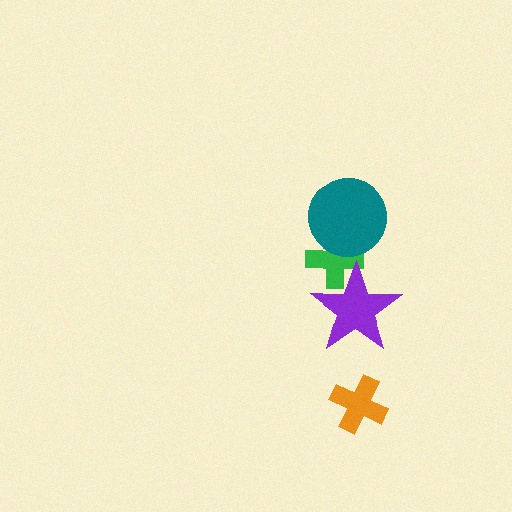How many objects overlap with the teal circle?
1 object overlaps with the teal circle.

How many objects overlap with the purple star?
1 object overlaps with the purple star.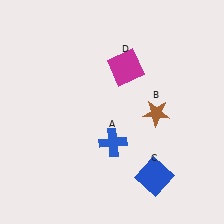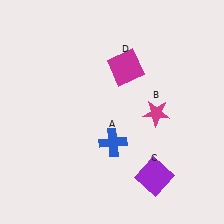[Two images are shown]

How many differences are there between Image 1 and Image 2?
There are 2 differences between the two images.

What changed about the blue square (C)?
In Image 1, C is blue. In Image 2, it changed to purple.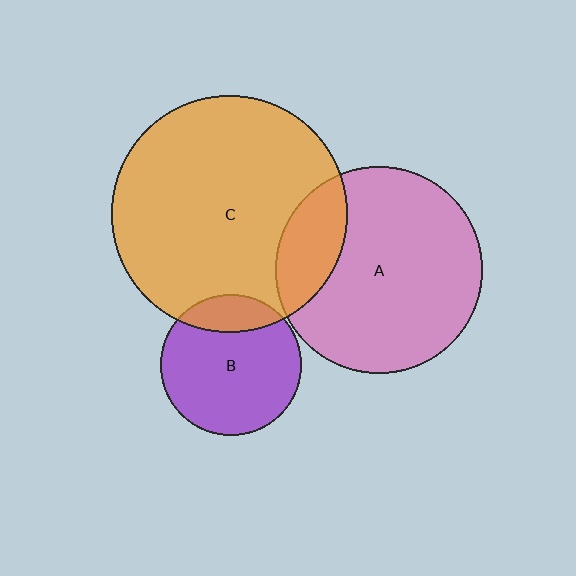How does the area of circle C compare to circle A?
Approximately 1.3 times.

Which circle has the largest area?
Circle C (orange).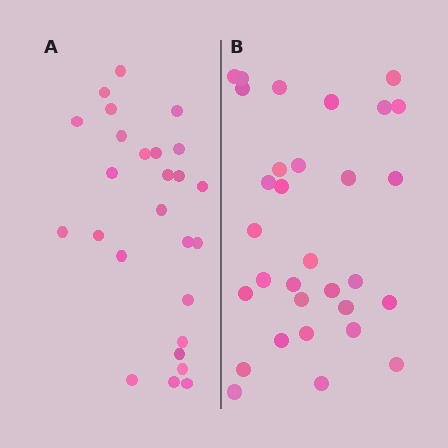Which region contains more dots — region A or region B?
Region B (the right region) has more dots.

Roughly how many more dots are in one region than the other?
Region B has about 5 more dots than region A.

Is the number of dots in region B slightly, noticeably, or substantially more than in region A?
Region B has only slightly more — the two regions are fairly close. The ratio is roughly 1.2 to 1.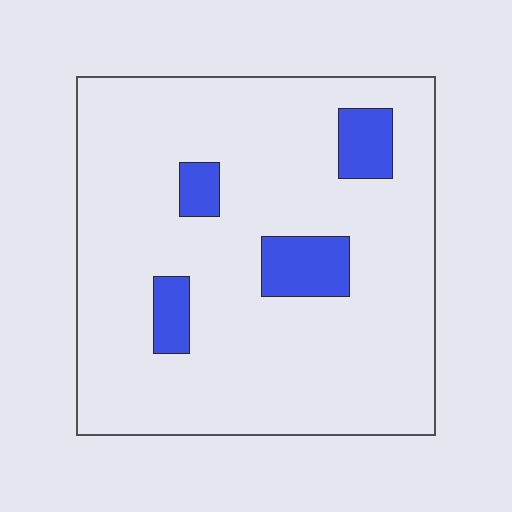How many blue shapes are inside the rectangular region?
4.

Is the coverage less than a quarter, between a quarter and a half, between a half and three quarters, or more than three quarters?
Less than a quarter.